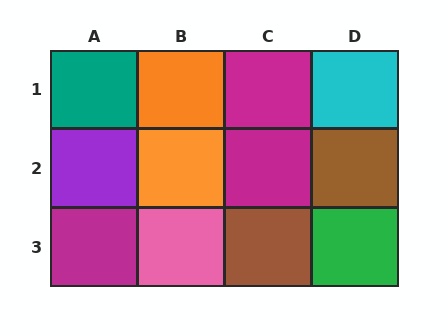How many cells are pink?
1 cell is pink.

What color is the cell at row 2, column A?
Purple.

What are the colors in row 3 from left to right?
Magenta, pink, brown, green.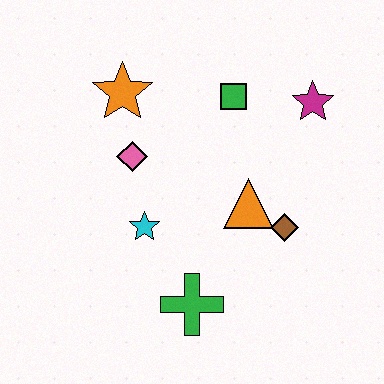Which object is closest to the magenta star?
The green square is closest to the magenta star.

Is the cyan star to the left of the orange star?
No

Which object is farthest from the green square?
The green cross is farthest from the green square.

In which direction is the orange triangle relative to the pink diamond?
The orange triangle is to the right of the pink diamond.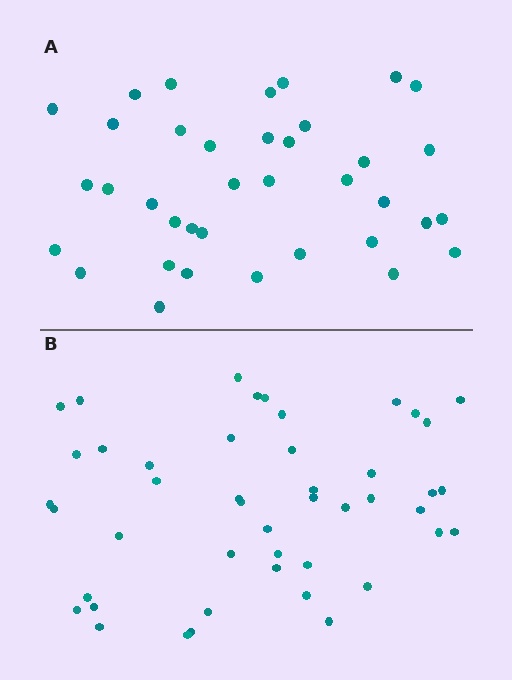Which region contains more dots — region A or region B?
Region B (the bottom region) has more dots.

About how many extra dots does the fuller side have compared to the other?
Region B has roughly 8 or so more dots than region A.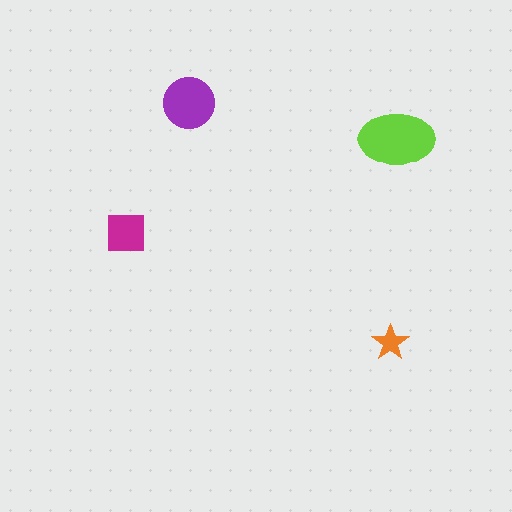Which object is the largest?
The lime ellipse.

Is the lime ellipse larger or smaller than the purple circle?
Larger.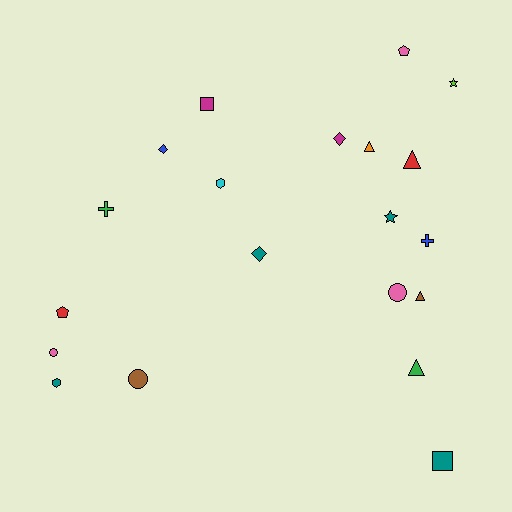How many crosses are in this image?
There are 2 crosses.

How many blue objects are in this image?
There are 2 blue objects.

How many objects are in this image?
There are 20 objects.